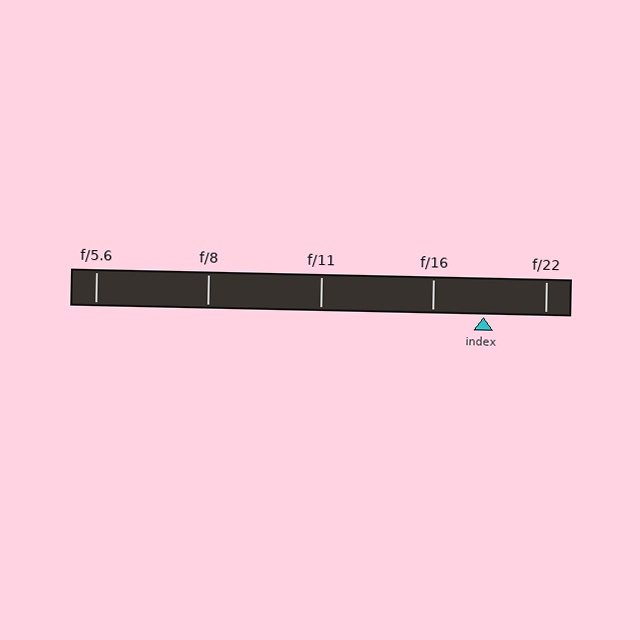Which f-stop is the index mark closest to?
The index mark is closest to f/16.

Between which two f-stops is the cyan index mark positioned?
The index mark is between f/16 and f/22.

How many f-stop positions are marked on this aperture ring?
There are 5 f-stop positions marked.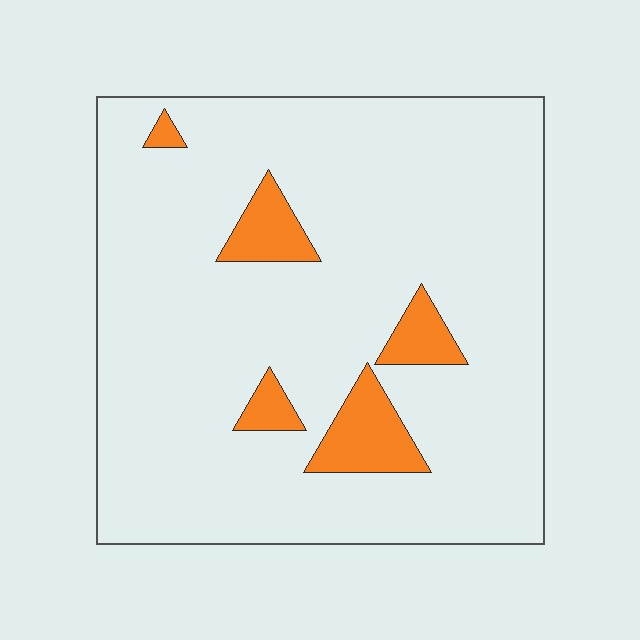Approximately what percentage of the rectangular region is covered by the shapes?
Approximately 10%.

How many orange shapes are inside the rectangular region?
5.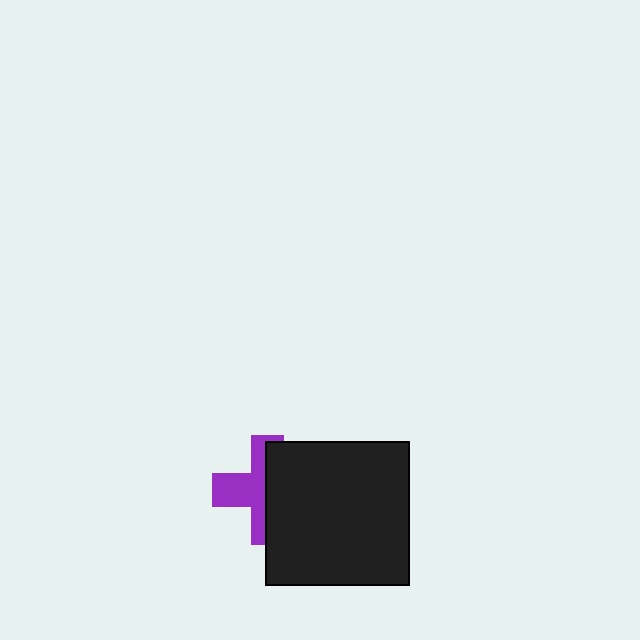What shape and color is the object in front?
The object in front is a black square.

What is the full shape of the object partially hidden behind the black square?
The partially hidden object is a purple cross.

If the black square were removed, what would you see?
You would see the complete purple cross.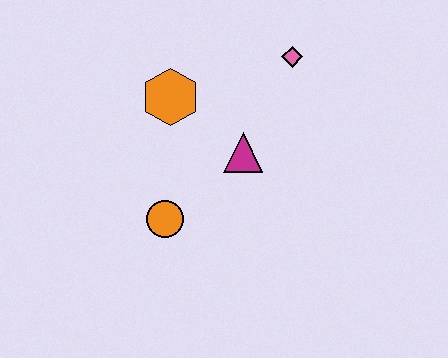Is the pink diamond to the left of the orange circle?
No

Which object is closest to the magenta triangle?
The orange hexagon is closest to the magenta triangle.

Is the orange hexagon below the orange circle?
No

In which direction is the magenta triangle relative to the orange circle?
The magenta triangle is to the right of the orange circle.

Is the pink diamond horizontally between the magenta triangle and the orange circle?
No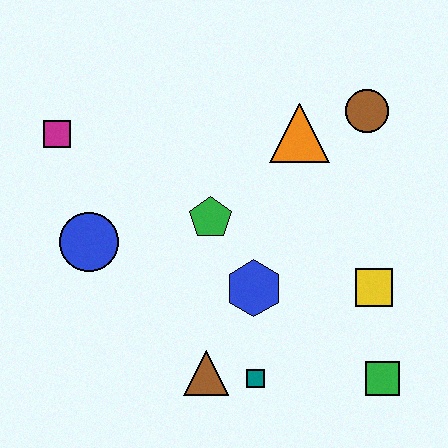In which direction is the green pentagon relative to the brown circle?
The green pentagon is to the left of the brown circle.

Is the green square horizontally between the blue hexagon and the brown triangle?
No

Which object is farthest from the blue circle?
The green square is farthest from the blue circle.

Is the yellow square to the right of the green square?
No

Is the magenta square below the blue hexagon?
No